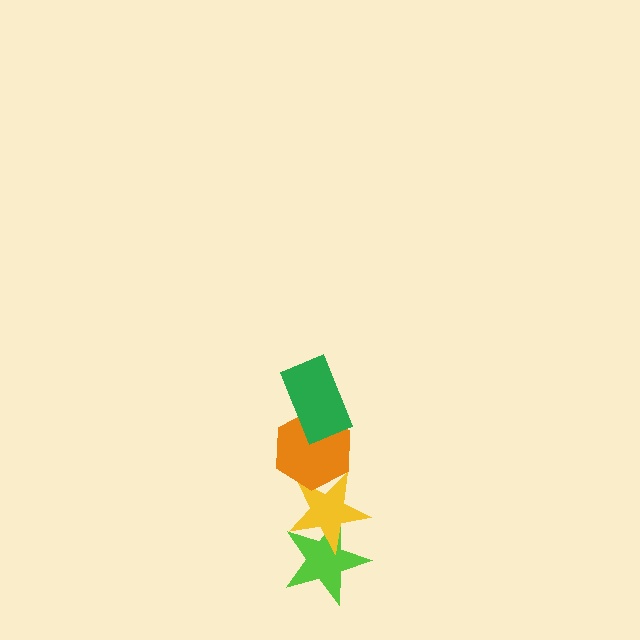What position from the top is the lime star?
The lime star is 4th from the top.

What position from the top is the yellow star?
The yellow star is 3rd from the top.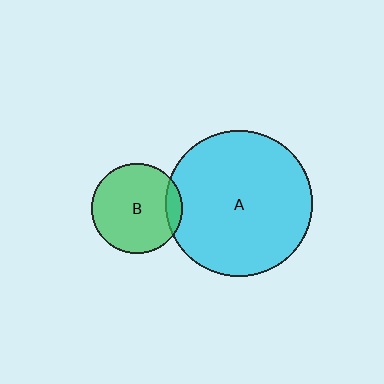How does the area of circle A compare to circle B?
Approximately 2.6 times.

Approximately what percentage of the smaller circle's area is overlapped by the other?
Approximately 10%.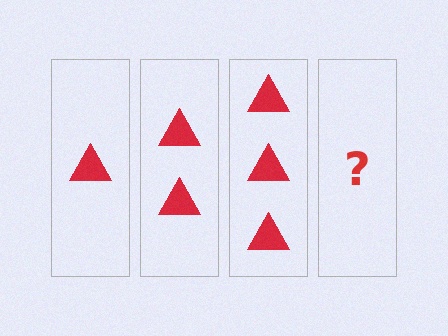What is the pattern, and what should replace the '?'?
The pattern is that each step adds one more triangle. The '?' should be 4 triangles.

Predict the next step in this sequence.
The next step is 4 triangles.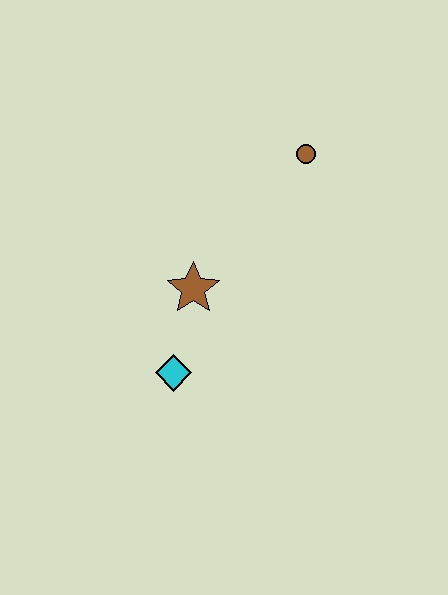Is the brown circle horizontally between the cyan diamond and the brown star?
No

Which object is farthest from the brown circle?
The cyan diamond is farthest from the brown circle.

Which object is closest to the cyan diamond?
The brown star is closest to the cyan diamond.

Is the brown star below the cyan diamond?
No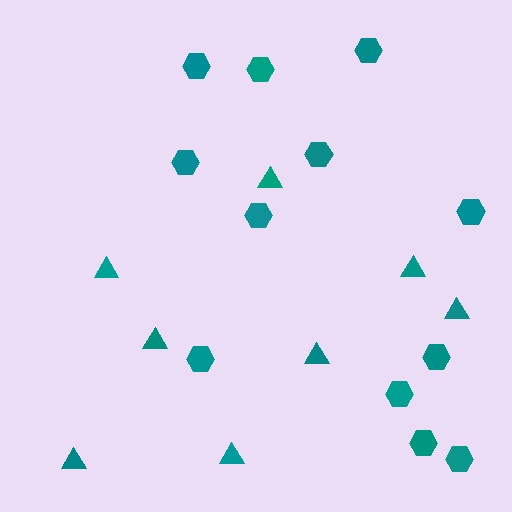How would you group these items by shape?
There are 2 groups: one group of triangles (8) and one group of hexagons (12).